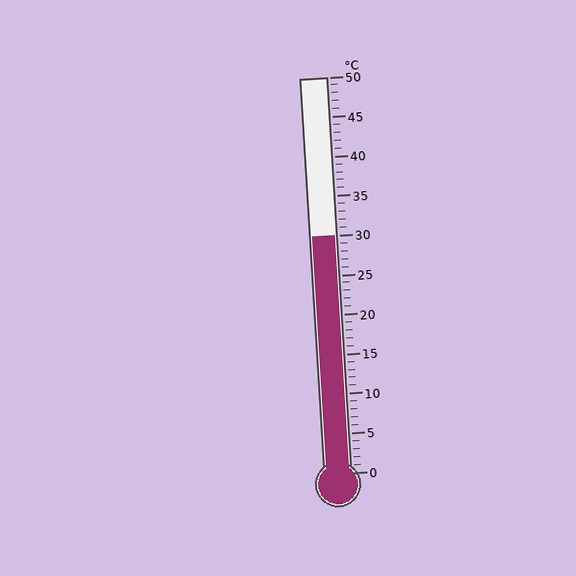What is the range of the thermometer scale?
The thermometer scale ranges from 0°C to 50°C.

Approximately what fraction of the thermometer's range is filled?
The thermometer is filled to approximately 60% of its range.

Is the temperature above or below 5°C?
The temperature is above 5°C.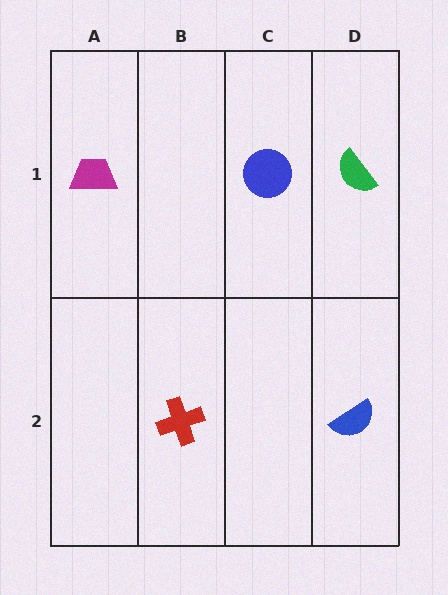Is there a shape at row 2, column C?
No, that cell is empty.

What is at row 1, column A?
A magenta trapezoid.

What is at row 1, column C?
A blue circle.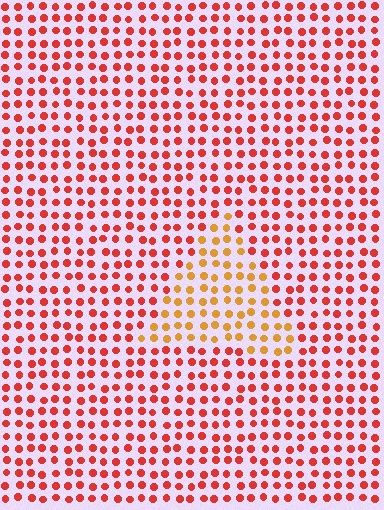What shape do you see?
I see a triangle.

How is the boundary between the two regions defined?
The boundary is defined purely by a slight shift in hue (about 36 degrees). Spacing, size, and orientation are identical on both sides.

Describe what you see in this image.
The image is filled with small red elements in a uniform arrangement. A triangle-shaped region is visible where the elements are tinted to a slightly different hue, forming a subtle color boundary.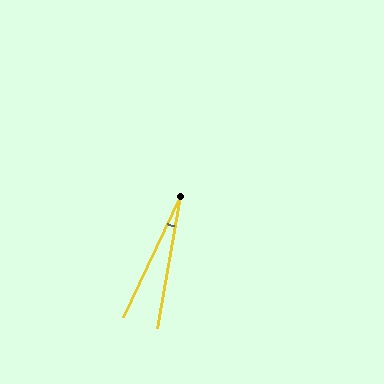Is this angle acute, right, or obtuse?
It is acute.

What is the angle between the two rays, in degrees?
Approximately 15 degrees.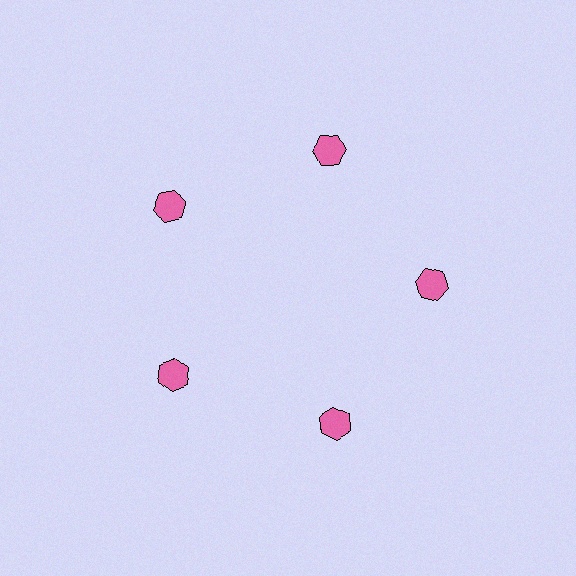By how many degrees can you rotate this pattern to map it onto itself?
The pattern maps onto itself every 72 degrees of rotation.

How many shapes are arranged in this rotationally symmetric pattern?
There are 5 shapes, arranged in 5 groups of 1.